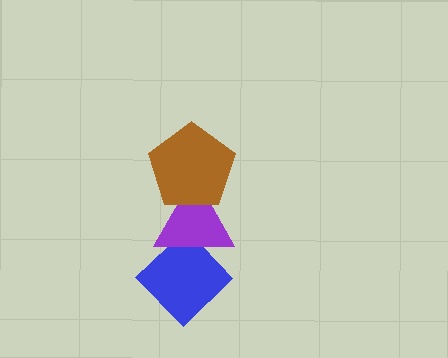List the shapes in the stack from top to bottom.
From top to bottom: the brown pentagon, the purple triangle, the blue diamond.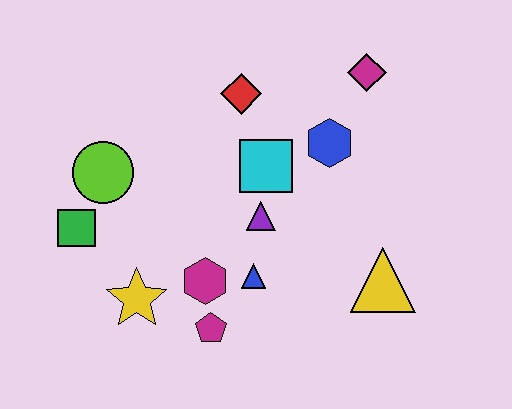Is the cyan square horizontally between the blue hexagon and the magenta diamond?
No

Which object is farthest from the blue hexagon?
The green square is farthest from the blue hexagon.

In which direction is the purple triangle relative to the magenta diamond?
The purple triangle is below the magenta diamond.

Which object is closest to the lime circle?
The green square is closest to the lime circle.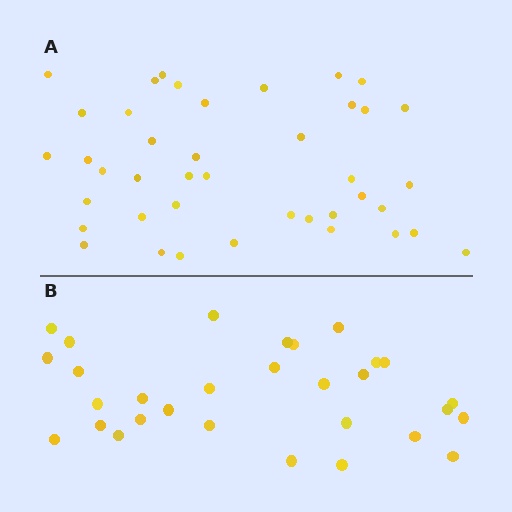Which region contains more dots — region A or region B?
Region A (the top region) has more dots.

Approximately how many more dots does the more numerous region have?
Region A has roughly 12 or so more dots than region B.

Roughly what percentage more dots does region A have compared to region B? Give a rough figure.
About 35% more.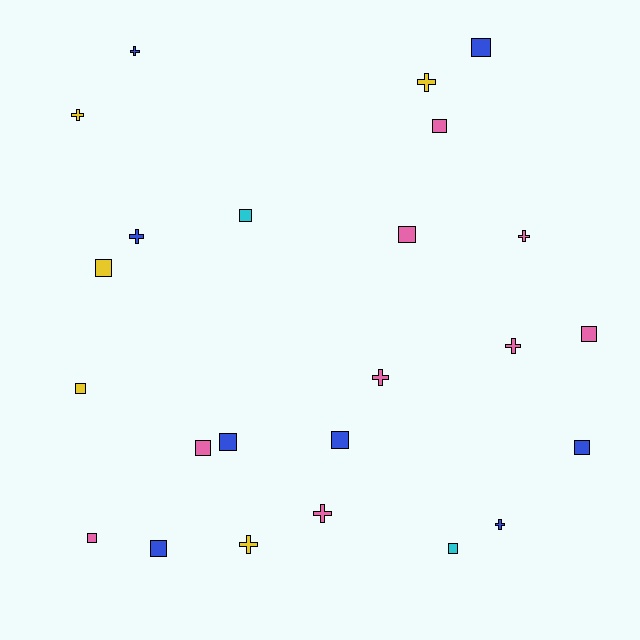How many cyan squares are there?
There are 2 cyan squares.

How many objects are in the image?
There are 24 objects.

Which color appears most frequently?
Pink, with 9 objects.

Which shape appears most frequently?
Square, with 14 objects.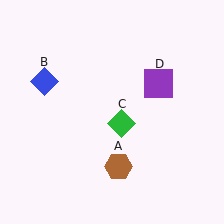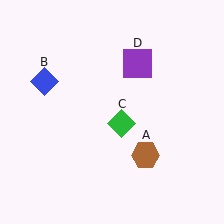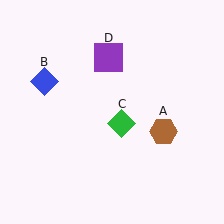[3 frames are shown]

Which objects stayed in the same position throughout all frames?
Blue diamond (object B) and green diamond (object C) remained stationary.